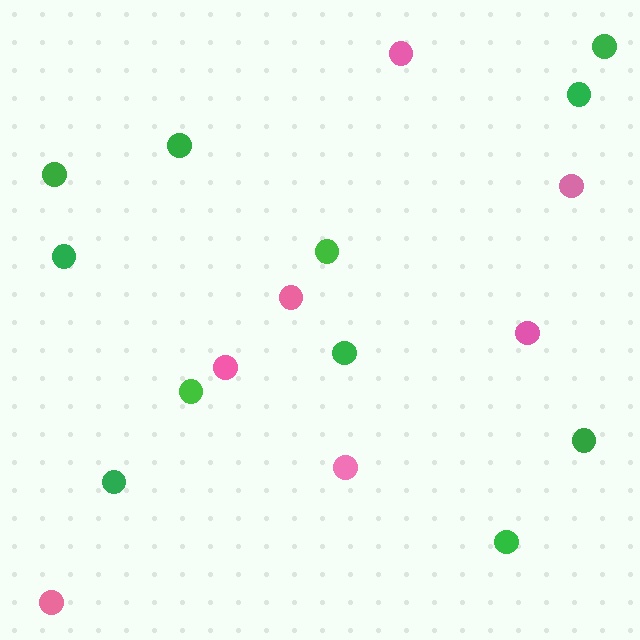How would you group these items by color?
There are 2 groups: one group of green circles (11) and one group of pink circles (7).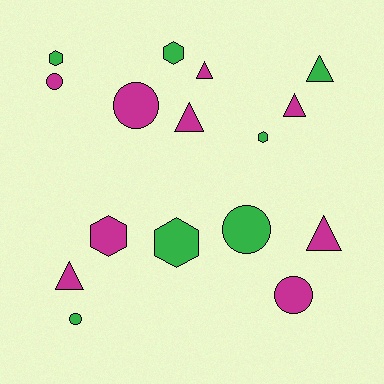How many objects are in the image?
There are 16 objects.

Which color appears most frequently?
Magenta, with 9 objects.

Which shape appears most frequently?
Triangle, with 6 objects.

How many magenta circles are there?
There are 3 magenta circles.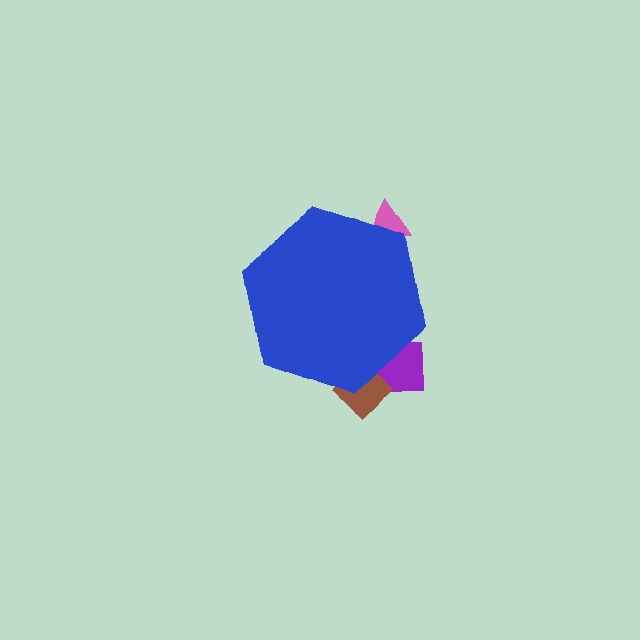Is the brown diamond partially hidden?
Yes, the brown diamond is partially hidden behind the blue hexagon.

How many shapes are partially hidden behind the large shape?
3 shapes are partially hidden.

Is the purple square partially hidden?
Yes, the purple square is partially hidden behind the blue hexagon.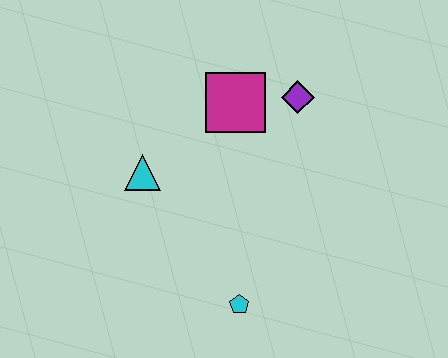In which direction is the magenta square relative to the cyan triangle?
The magenta square is to the right of the cyan triangle.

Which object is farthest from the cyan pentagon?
The purple diamond is farthest from the cyan pentagon.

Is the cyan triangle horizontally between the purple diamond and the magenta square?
No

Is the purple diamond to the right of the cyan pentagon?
Yes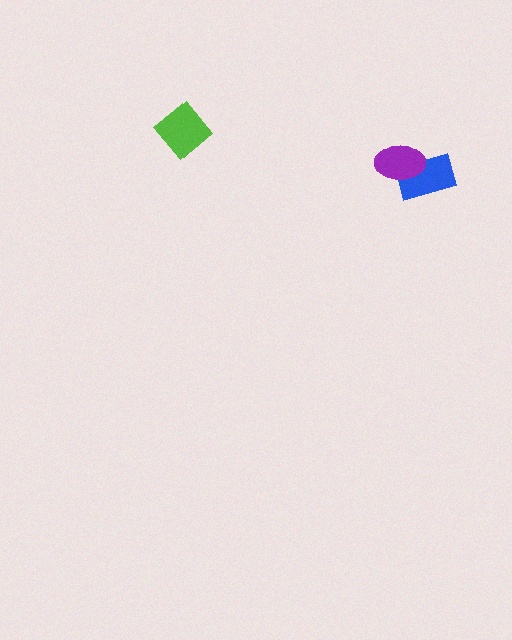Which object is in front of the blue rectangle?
The purple ellipse is in front of the blue rectangle.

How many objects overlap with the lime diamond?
0 objects overlap with the lime diamond.